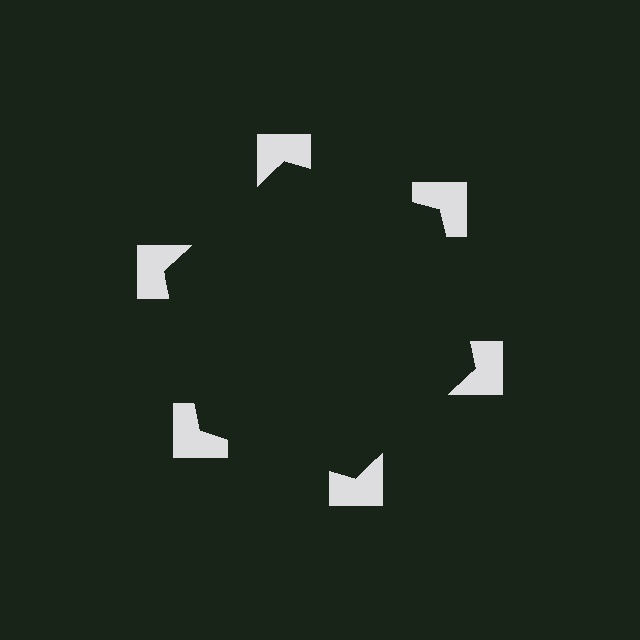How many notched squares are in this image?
There are 6 — one at each vertex of the illusory hexagon.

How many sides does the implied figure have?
6 sides.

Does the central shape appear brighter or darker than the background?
It typically appears slightly darker than the background, even though no actual brightness change is drawn.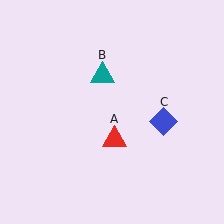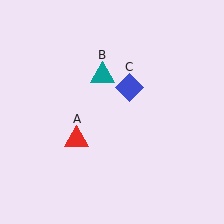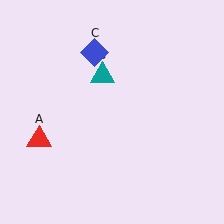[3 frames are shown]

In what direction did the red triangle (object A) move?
The red triangle (object A) moved left.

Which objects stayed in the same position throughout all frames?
Teal triangle (object B) remained stationary.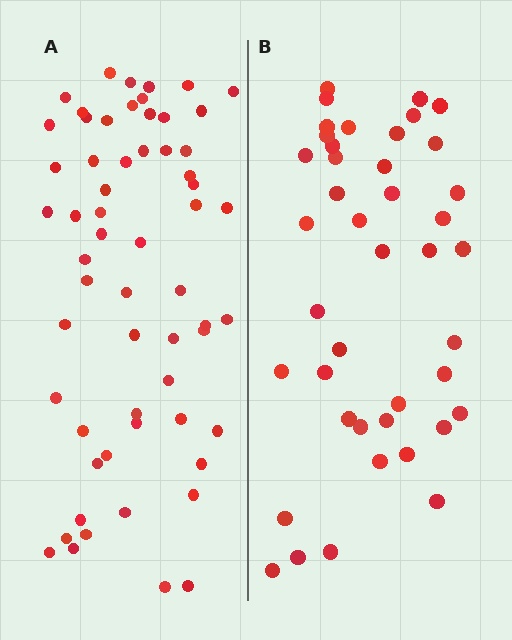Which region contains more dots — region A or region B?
Region A (the left region) has more dots.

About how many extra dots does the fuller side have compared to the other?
Region A has approximately 20 more dots than region B.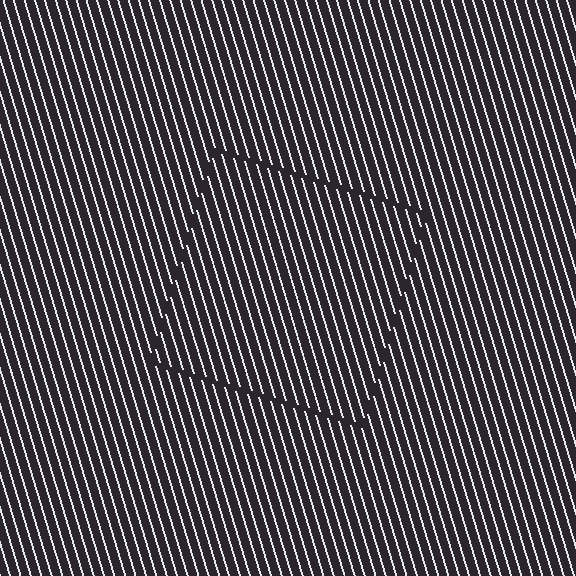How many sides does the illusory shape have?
4 sides — the line-ends trace a square.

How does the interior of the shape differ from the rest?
The interior of the shape contains the same grating, shifted by half a period — the contour is defined by the phase discontinuity where line-ends from the inner and outer gratings abut.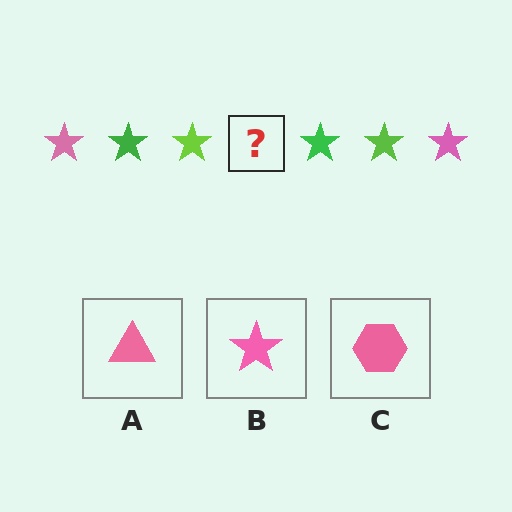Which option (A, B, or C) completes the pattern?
B.